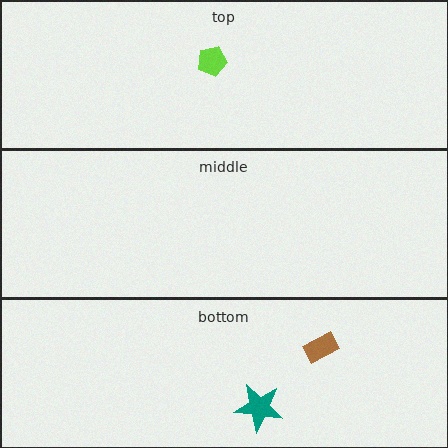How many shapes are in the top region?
1.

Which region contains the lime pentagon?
The top region.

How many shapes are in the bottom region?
2.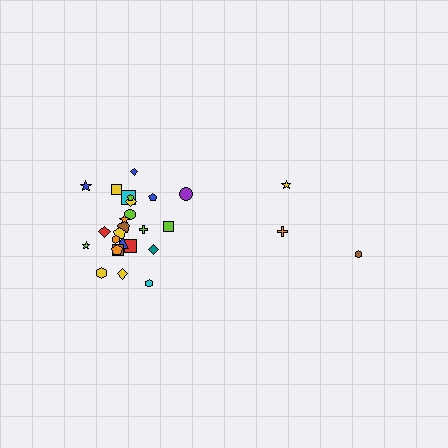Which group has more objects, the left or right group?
The left group.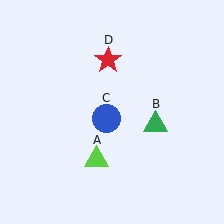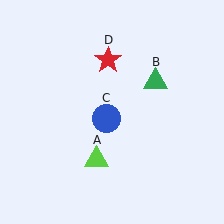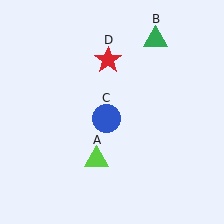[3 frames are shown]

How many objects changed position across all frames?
1 object changed position: green triangle (object B).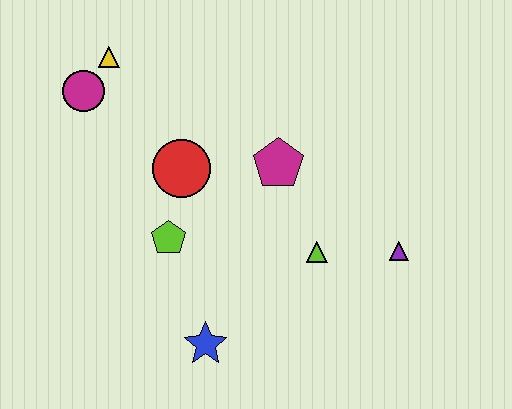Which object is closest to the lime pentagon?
The red circle is closest to the lime pentagon.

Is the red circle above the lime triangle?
Yes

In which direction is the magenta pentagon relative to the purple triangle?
The magenta pentagon is to the left of the purple triangle.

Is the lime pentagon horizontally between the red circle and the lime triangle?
No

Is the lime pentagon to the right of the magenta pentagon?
No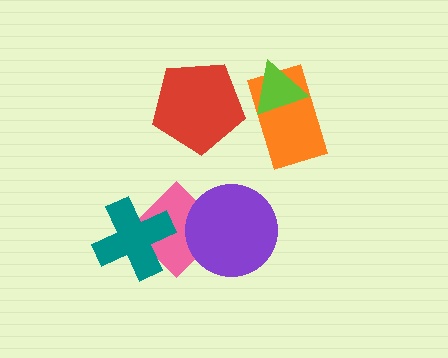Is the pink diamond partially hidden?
Yes, it is partially covered by another shape.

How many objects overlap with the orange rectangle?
1 object overlaps with the orange rectangle.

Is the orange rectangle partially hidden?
Yes, it is partially covered by another shape.